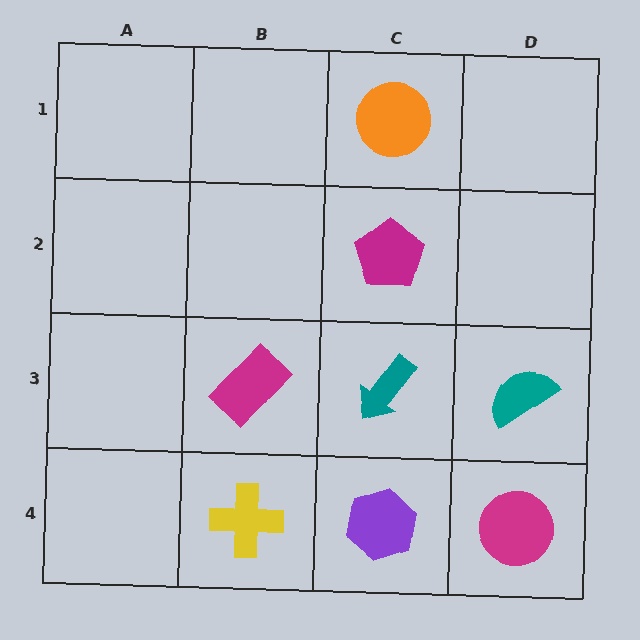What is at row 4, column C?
A purple hexagon.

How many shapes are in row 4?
3 shapes.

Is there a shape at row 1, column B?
No, that cell is empty.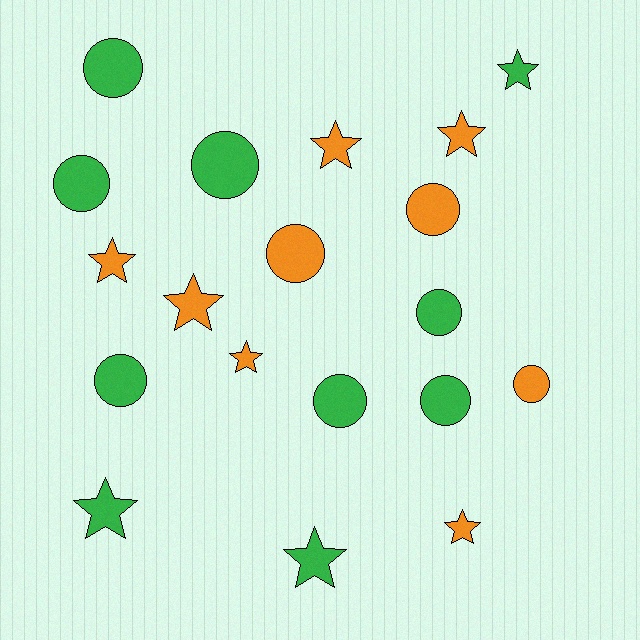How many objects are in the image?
There are 19 objects.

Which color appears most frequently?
Green, with 10 objects.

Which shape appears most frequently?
Circle, with 10 objects.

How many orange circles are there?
There are 3 orange circles.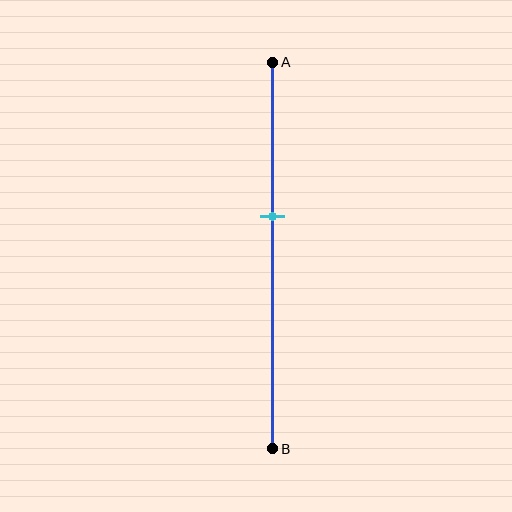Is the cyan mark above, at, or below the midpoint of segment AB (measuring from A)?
The cyan mark is above the midpoint of segment AB.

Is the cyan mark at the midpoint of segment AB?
No, the mark is at about 40% from A, not at the 50% midpoint.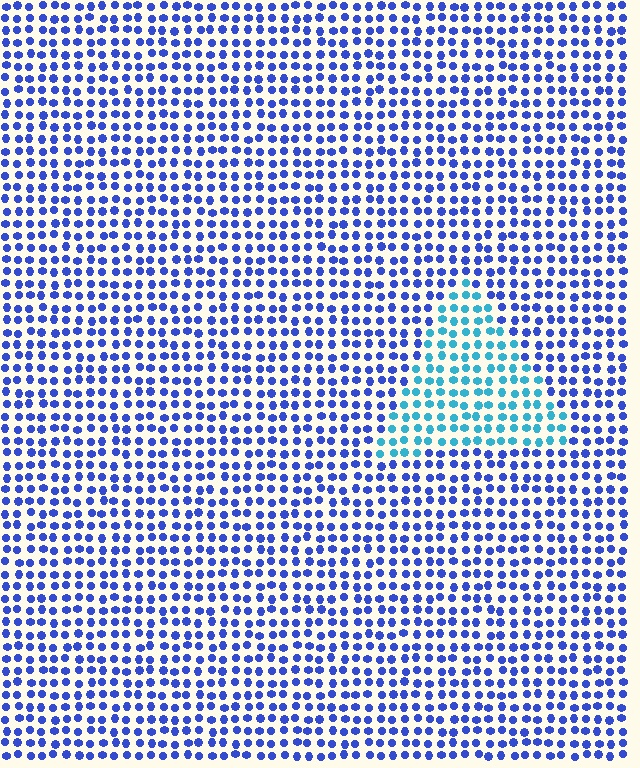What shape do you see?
I see a triangle.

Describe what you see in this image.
The image is filled with small blue elements in a uniform arrangement. A triangle-shaped region is visible where the elements are tinted to a slightly different hue, forming a subtle color boundary.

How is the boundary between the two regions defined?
The boundary is defined purely by a slight shift in hue (about 40 degrees). Spacing, size, and orientation are identical on both sides.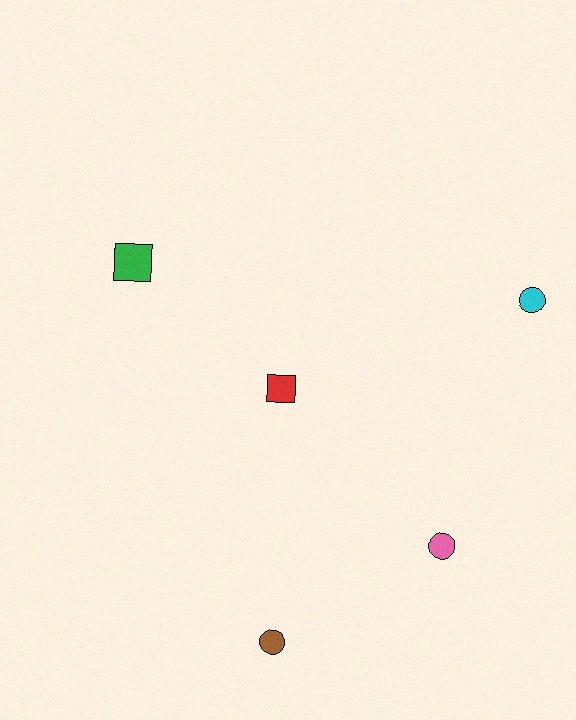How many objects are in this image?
There are 5 objects.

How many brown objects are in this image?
There is 1 brown object.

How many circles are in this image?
There are 3 circles.